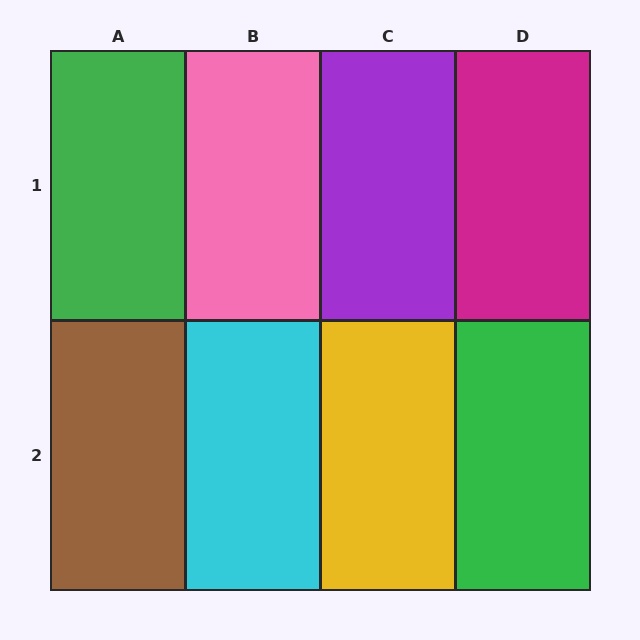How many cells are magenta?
1 cell is magenta.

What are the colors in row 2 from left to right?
Brown, cyan, yellow, green.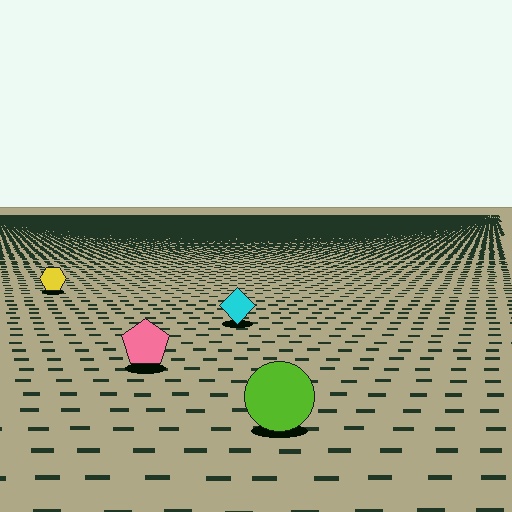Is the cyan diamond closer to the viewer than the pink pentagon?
No. The pink pentagon is closer — you can tell from the texture gradient: the ground texture is coarser near it.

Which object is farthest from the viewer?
The yellow hexagon is farthest from the viewer. It appears smaller and the ground texture around it is denser.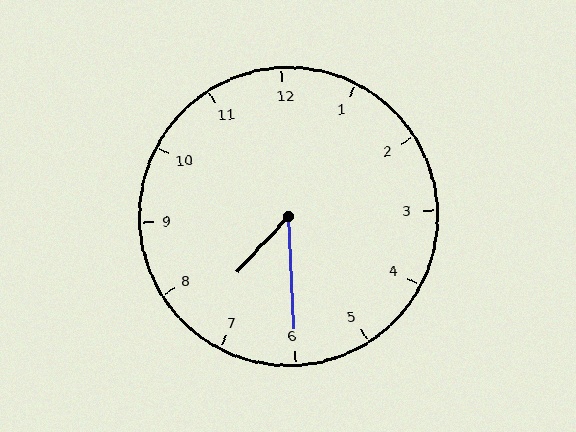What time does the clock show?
7:30.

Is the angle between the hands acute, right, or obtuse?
It is acute.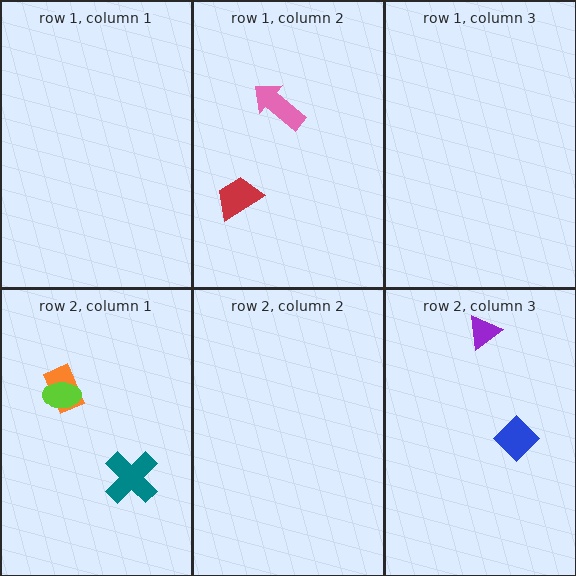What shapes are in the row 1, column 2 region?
The red trapezoid, the pink arrow.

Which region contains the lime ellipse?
The row 2, column 1 region.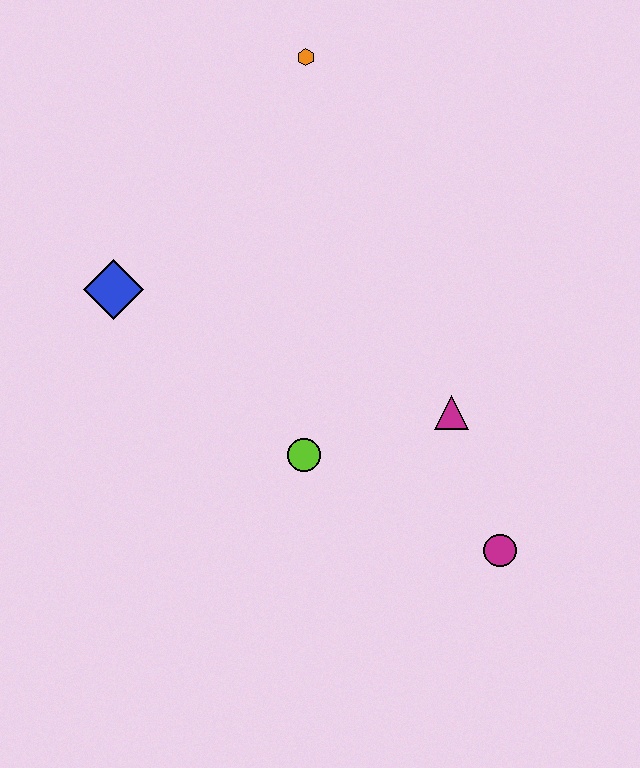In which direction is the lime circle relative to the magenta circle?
The lime circle is to the left of the magenta circle.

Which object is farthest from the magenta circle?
The orange hexagon is farthest from the magenta circle.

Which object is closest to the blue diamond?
The lime circle is closest to the blue diamond.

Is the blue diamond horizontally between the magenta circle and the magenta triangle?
No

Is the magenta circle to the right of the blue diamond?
Yes